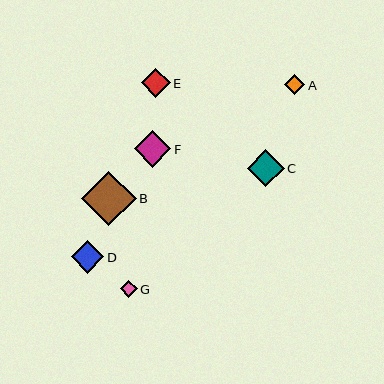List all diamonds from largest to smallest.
From largest to smallest: B, F, C, D, E, A, G.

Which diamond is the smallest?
Diamond G is the smallest with a size of approximately 17 pixels.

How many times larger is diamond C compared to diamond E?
Diamond C is approximately 1.3 times the size of diamond E.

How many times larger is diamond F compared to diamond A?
Diamond F is approximately 1.9 times the size of diamond A.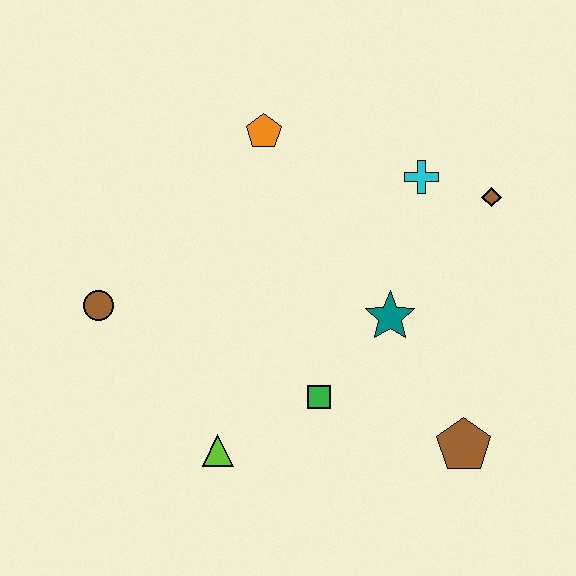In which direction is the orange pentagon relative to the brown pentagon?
The orange pentagon is above the brown pentagon.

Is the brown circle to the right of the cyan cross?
No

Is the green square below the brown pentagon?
No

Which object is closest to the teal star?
The green square is closest to the teal star.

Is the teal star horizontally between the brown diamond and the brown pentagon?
No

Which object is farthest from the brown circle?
The brown diamond is farthest from the brown circle.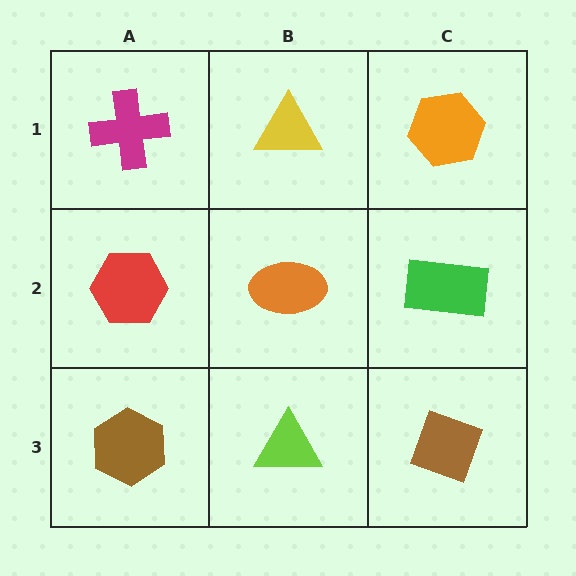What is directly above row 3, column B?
An orange ellipse.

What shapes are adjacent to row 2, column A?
A magenta cross (row 1, column A), a brown hexagon (row 3, column A), an orange ellipse (row 2, column B).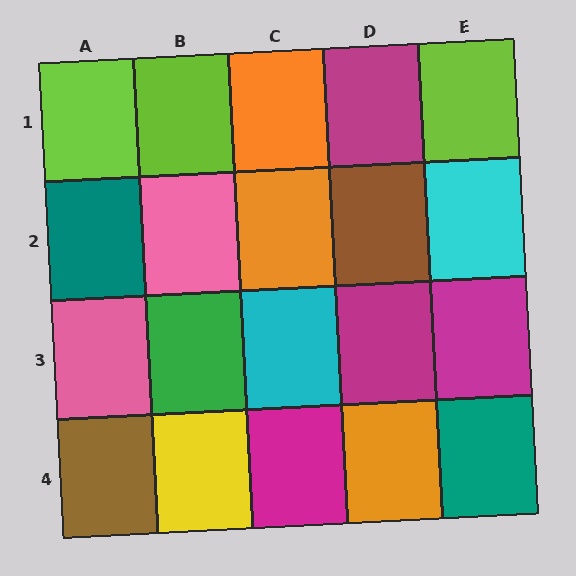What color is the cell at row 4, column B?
Yellow.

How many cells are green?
1 cell is green.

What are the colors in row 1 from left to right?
Lime, lime, orange, magenta, lime.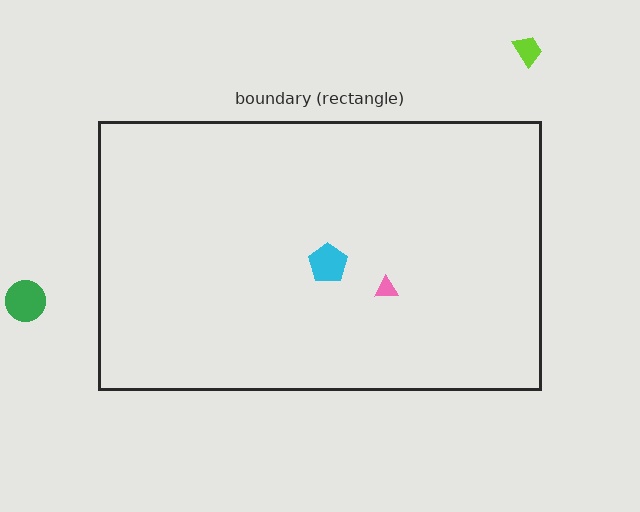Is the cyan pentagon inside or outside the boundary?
Inside.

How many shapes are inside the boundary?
2 inside, 2 outside.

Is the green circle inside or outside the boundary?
Outside.